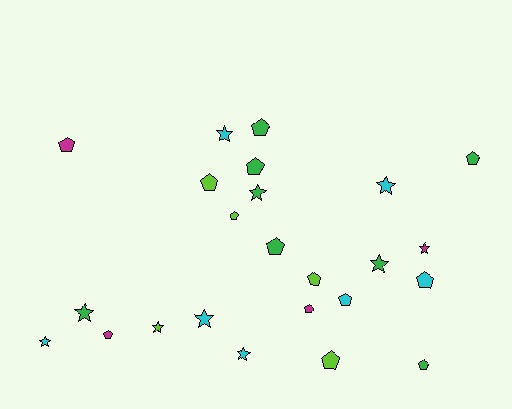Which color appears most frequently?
Green, with 8 objects.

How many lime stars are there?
There is 1 lime star.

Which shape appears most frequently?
Pentagon, with 14 objects.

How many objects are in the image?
There are 24 objects.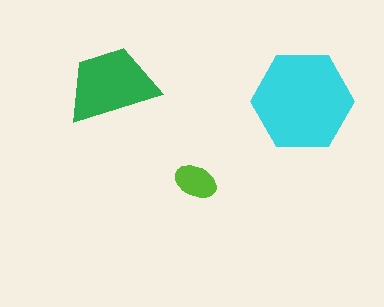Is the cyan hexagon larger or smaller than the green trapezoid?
Larger.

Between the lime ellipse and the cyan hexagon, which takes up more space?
The cyan hexagon.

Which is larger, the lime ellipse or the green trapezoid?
The green trapezoid.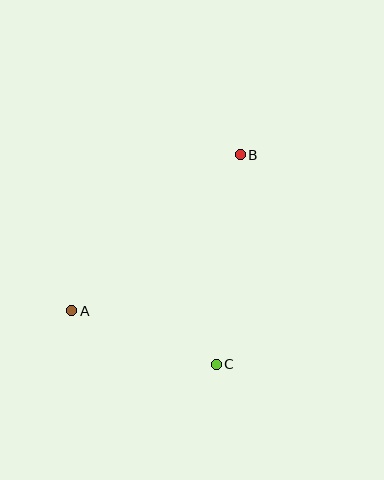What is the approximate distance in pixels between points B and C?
The distance between B and C is approximately 211 pixels.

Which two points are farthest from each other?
Points A and B are farthest from each other.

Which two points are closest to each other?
Points A and C are closest to each other.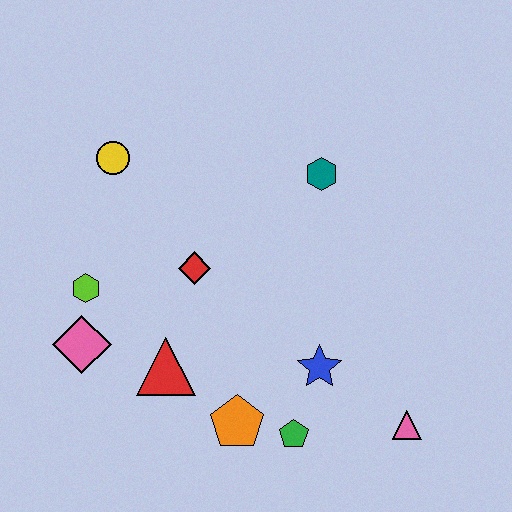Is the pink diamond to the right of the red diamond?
No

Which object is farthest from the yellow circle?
The pink triangle is farthest from the yellow circle.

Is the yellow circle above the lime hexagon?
Yes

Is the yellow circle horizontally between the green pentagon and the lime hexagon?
Yes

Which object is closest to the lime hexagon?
The pink diamond is closest to the lime hexagon.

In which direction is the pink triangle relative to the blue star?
The pink triangle is to the right of the blue star.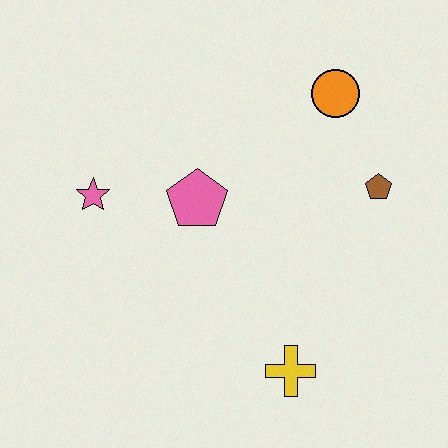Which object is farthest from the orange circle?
The yellow cross is farthest from the orange circle.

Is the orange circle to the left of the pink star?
No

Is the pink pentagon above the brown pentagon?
No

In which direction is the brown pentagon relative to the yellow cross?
The brown pentagon is above the yellow cross.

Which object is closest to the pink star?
The pink pentagon is closest to the pink star.